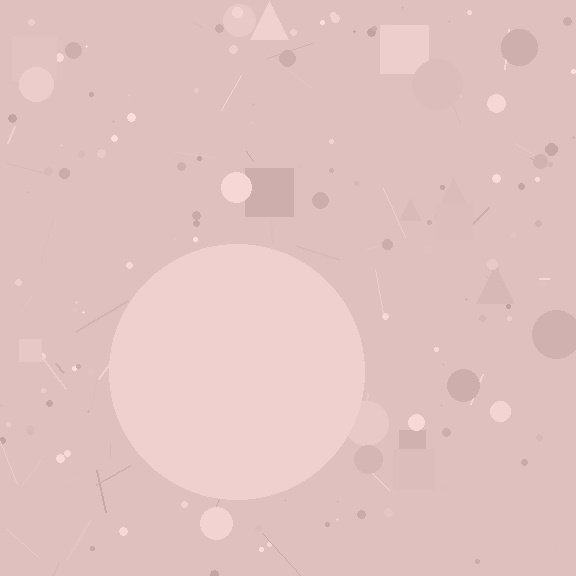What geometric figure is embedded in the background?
A circle is embedded in the background.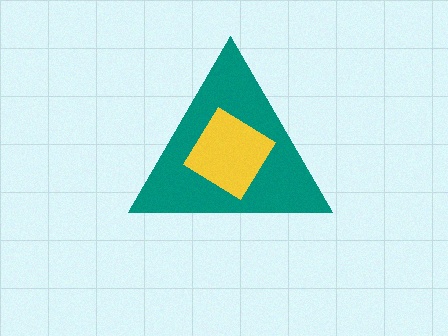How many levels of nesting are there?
2.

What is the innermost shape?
The yellow diamond.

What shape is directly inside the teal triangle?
The yellow diamond.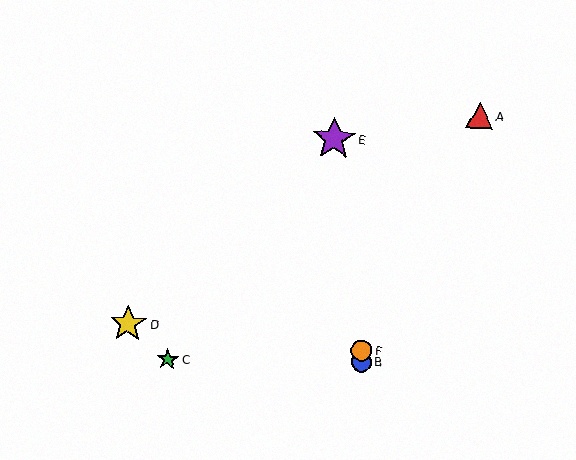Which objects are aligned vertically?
Objects B, F are aligned vertically.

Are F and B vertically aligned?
Yes, both are at x≈362.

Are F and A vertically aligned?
No, F is at x≈362 and A is at x≈480.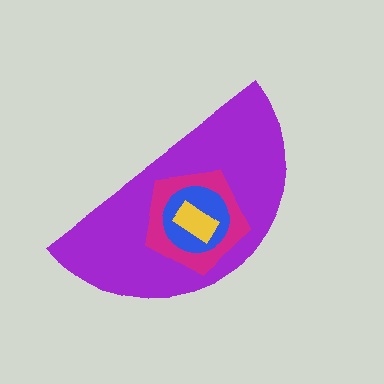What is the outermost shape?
The purple semicircle.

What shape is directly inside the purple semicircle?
The magenta pentagon.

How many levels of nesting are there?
4.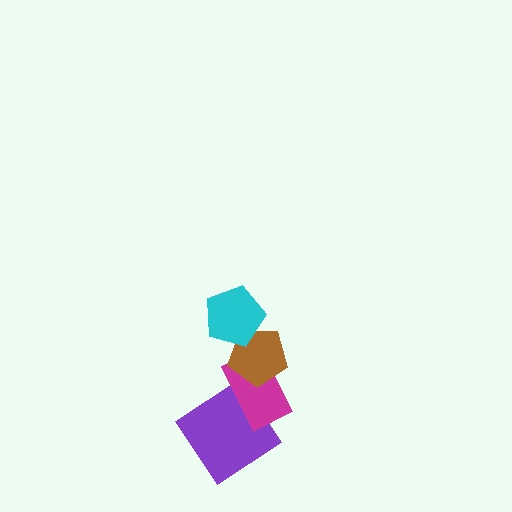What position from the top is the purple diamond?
The purple diamond is 4th from the top.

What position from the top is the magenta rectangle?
The magenta rectangle is 3rd from the top.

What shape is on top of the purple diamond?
The magenta rectangle is on top of the purple diamond.